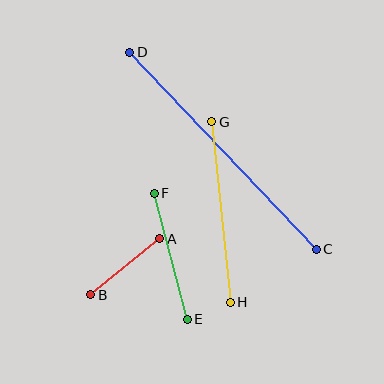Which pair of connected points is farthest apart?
Points C and D are farthest apart.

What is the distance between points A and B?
The distance is approximately 89 pixels.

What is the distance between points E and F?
The distance is approximately 130 pixels.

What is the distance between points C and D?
The distance is approximately 271 pixels.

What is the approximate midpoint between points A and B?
The midpoint is at approximately (125, 267) pixels.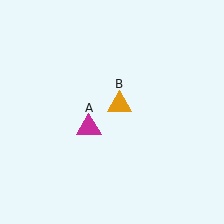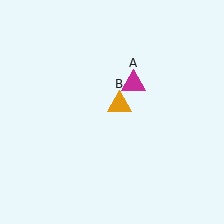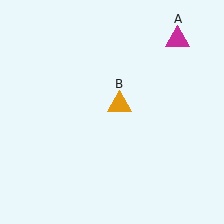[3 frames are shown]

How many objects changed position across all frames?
1 object changed position: magenta triangle (object A).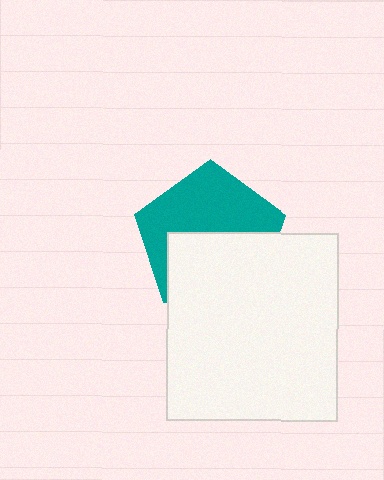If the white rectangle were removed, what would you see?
You would see the complete teal pentagon.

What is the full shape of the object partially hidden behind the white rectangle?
The partially hidden object is a teal pentagon.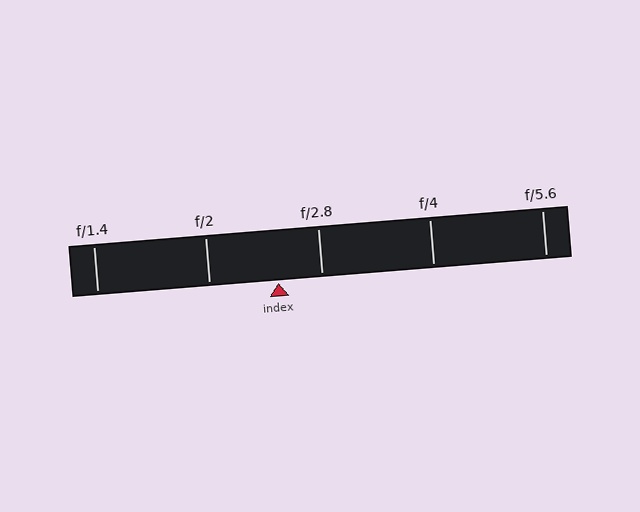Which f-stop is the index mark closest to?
The index mark is closest to f/2.8.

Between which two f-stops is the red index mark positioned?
The index mark is between f/2 and f/2.8.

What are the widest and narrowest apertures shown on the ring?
The widest aperture shown is f/1.4 and the narrowest is f/5.6.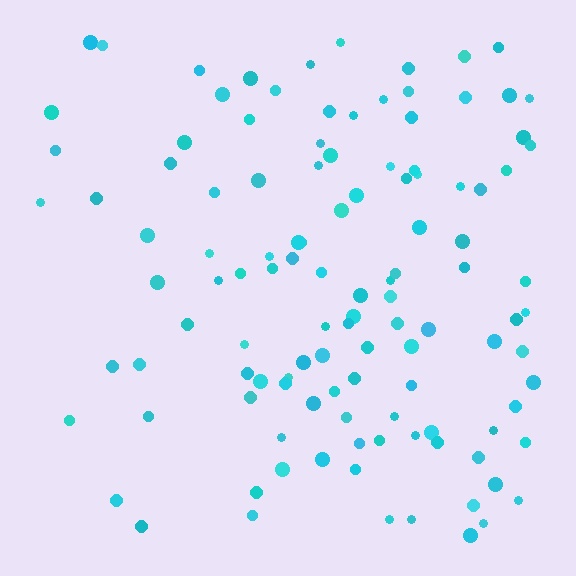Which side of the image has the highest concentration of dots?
The right.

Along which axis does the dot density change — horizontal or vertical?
Horizontal.